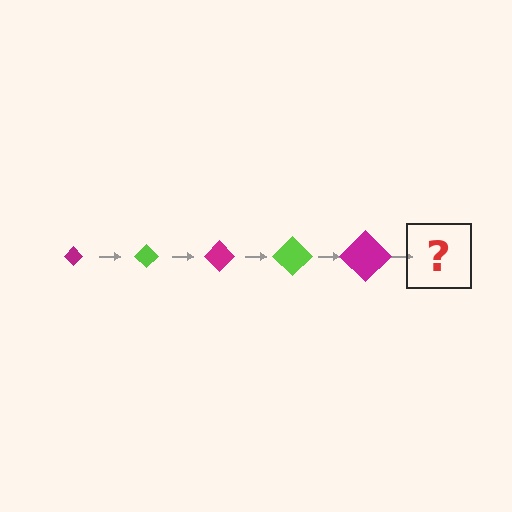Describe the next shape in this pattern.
It should be a lime diamond, larger than the previous one.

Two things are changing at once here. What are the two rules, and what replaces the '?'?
The two rules are that the diamond grows larger each step and the color cycles through magenta and lime. The '?' should be a lime diamond, larger than the previous one.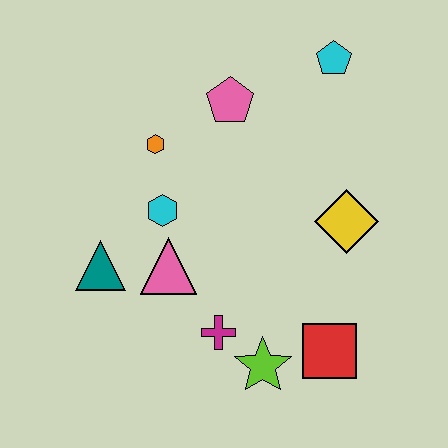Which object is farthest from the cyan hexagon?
The cyan pentagon is farthest from the cyan hexagon.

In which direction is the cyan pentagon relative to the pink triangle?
The cyan pentagon is above the pink triangle.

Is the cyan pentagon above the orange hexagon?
Yes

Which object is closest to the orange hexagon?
The cyan hexagon is closest to the orange hexagon.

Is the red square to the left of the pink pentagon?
No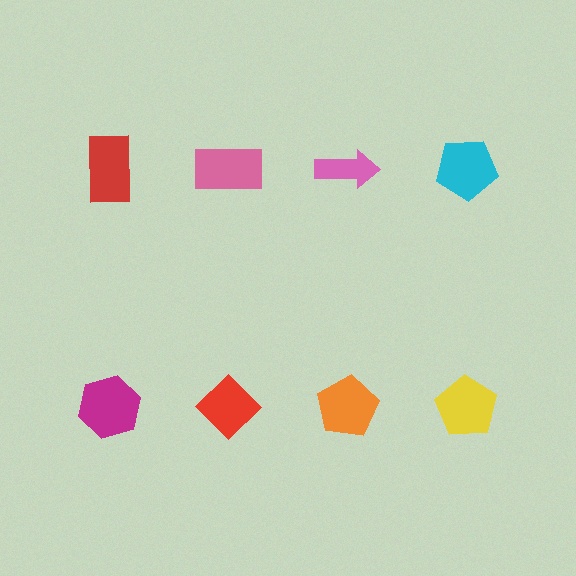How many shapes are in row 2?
4 shapes.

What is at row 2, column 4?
A yellow pentagon.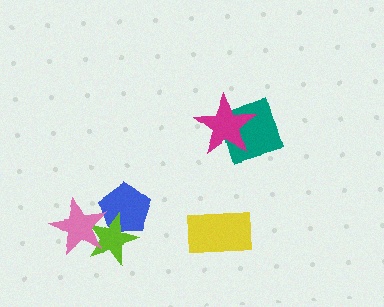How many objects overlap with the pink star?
2 objects overlap with the pink star.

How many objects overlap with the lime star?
2 objects overlap with the lime star.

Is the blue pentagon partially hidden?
Yes, it is partially covered by another shape.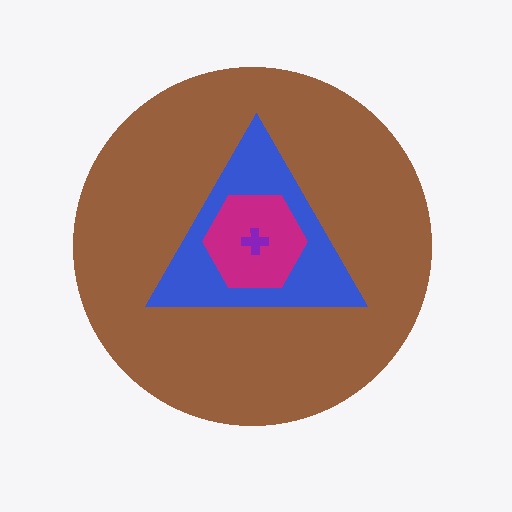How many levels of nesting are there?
4.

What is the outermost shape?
The brown circle.